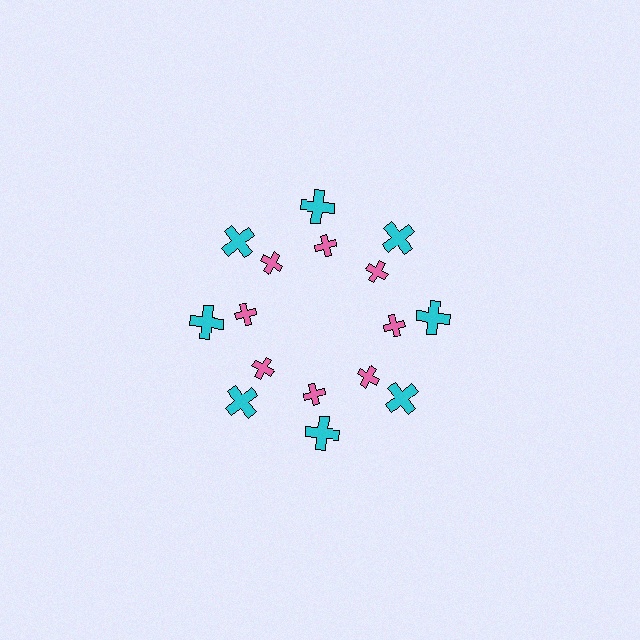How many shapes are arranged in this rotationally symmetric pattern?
There are 16 shapes, arranged in 8 groups of 2.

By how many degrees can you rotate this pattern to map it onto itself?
The pattern maps onto itself every 45 degrees of rotation.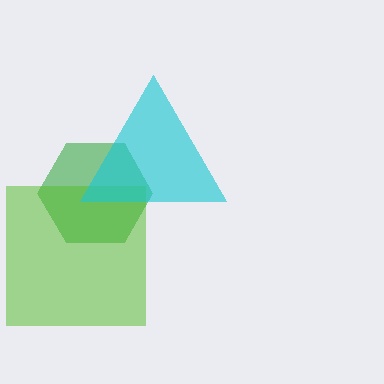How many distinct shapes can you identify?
There are 3 distinct shapes: a green hexagon, a lime square, a cyan triangle.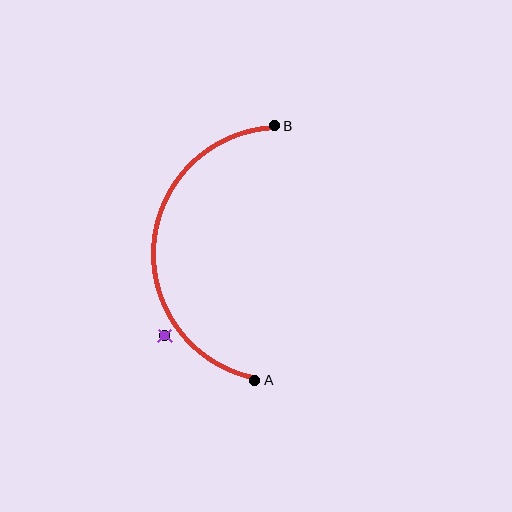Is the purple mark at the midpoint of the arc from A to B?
No — the purple mark does not lie on the arc at all. It sits slightly outside the curve.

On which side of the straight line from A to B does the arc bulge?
The arc bulges to the left of the straight line connecting A and B.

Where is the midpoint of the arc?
The arc midpoint is the point on the curve farthest from the straight line joining A and B. It sits to the left of that line.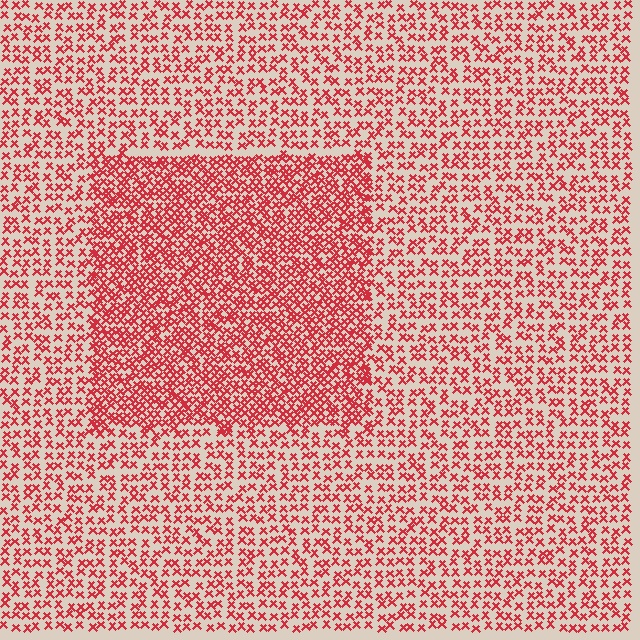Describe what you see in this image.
The image contains small red elements arranged at two different densities. A rectangle-shaped region is visible where the elements are more densely packed than the surrounding area.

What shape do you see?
I see a rectangle.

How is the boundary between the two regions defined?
The boundary is defined by a change in element density (approximately 1.9x ratio). All elements are the same color, size, and shape.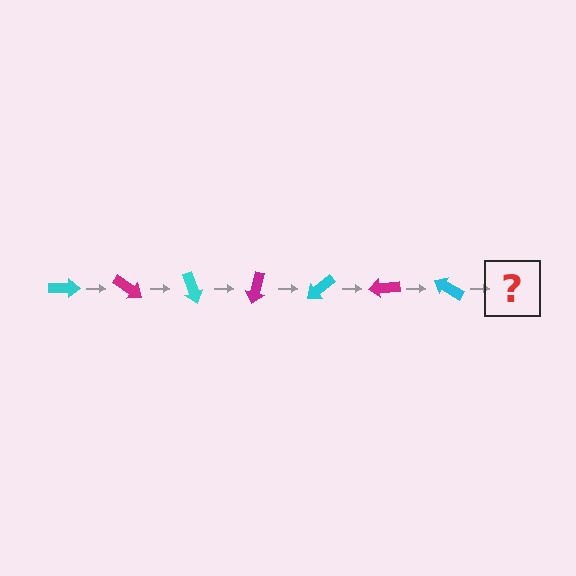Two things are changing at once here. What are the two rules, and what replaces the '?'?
The two rules are that it rotates 35 degrees each step and the color cycles through cyan and magenta. The '?' should be a magenta arrow, rotated 245 degrees from the start.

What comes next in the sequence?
The next element should be a magenta arrow, rotated 245 degrees from the start.